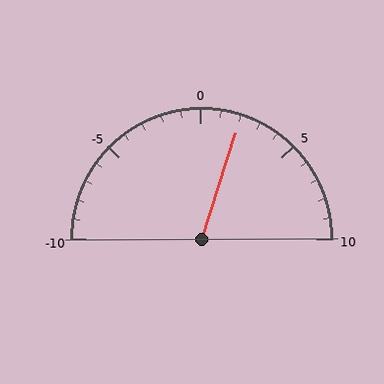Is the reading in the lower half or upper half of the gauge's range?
The reading is in the upper half of the range (-10 to 10).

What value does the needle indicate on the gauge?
The needle indicates approximately 2.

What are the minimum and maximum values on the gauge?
The gauge ranges from -10 to 10.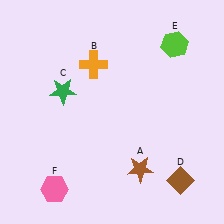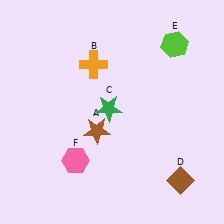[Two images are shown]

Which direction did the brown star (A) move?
The brown star (A) moved left.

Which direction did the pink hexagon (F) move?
The pink hexagon (F) moved up.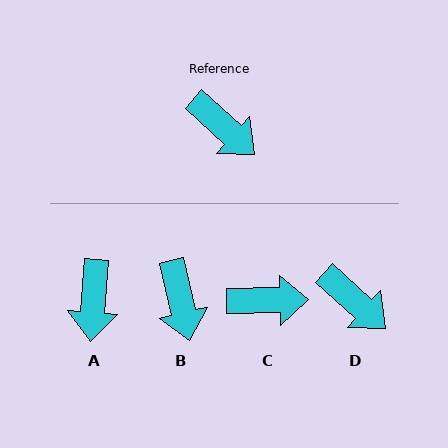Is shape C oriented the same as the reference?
No, it is off by about 43 degrees.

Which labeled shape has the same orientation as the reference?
D.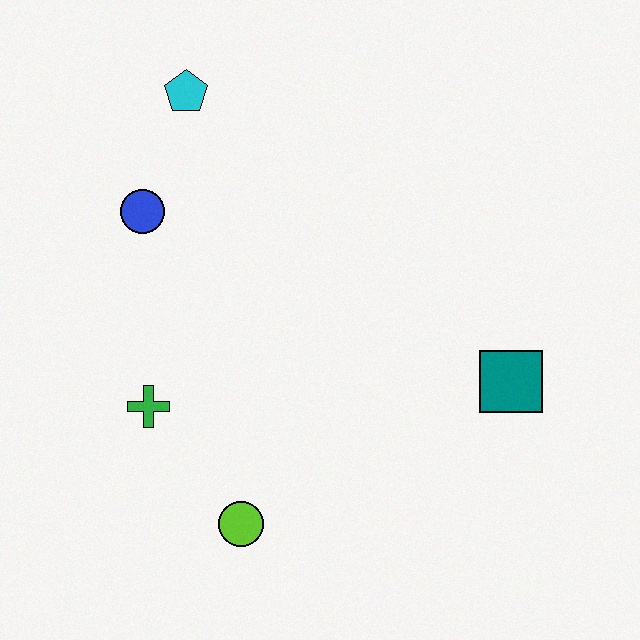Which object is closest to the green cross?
The lime circle is closest to the green cross.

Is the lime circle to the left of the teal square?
Yes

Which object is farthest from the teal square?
The cyan pentagon is farthest from the teal square.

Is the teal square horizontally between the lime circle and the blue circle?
No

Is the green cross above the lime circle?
Yes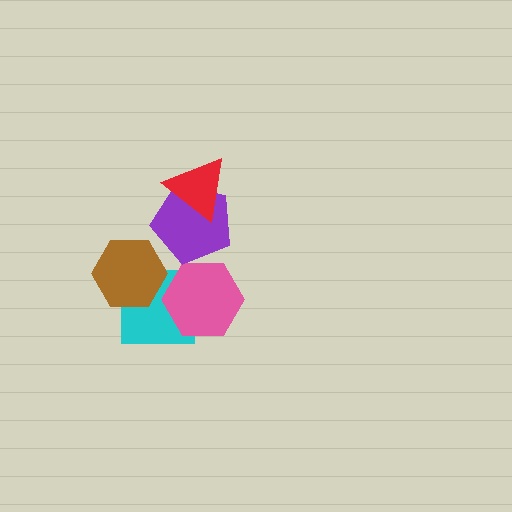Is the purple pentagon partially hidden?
Yes, it is partially covered by another shape.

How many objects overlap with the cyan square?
2 objects overlap with the cyan square.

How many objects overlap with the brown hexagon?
1 object overlaps with the brown hexagon.